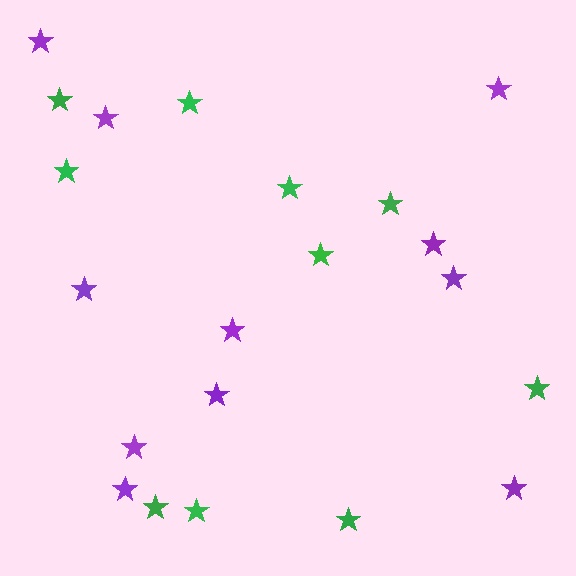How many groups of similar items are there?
There are 2 groups: one group of purple stars (11) and one group of green stars (10).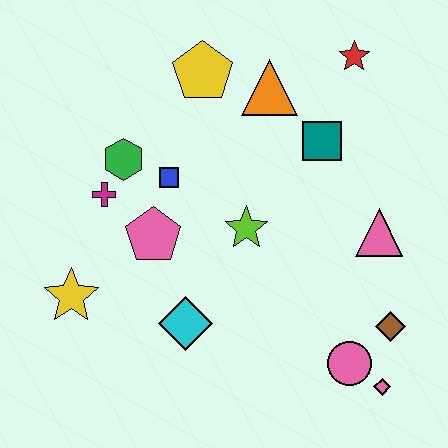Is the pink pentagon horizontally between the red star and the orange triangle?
No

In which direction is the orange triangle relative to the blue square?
The orange triangle is to the right of the blue square.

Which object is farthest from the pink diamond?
The yellow pentagon is farthest from the pink diamond.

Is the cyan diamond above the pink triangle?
No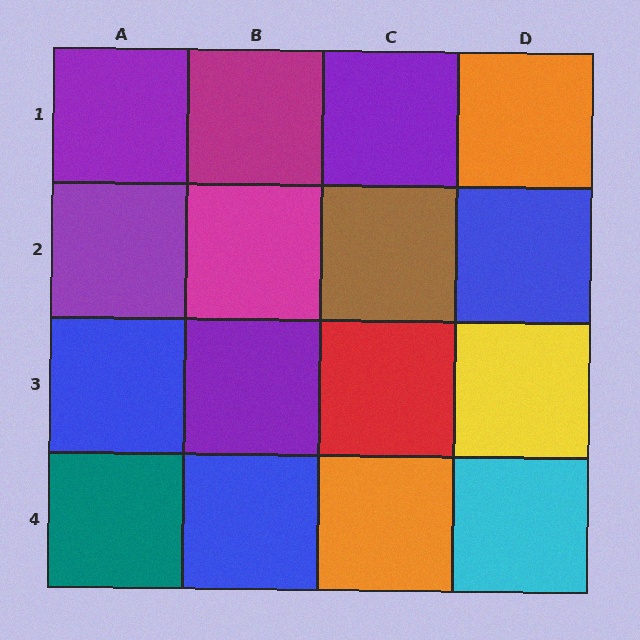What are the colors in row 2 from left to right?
Purple, magenta, brown, blue.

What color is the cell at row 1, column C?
Purple.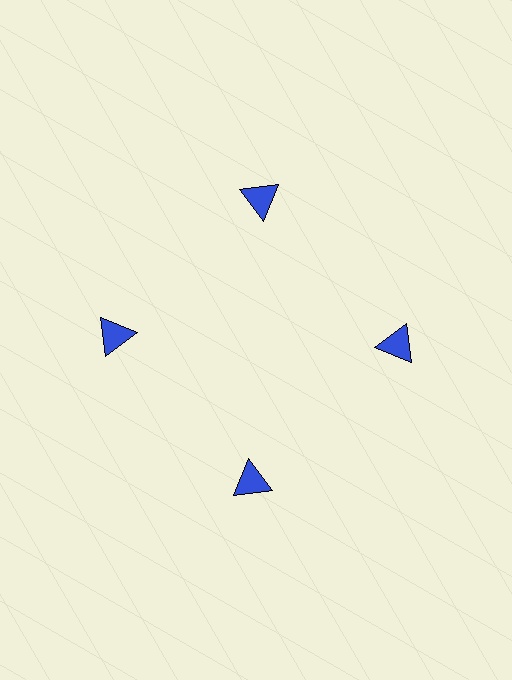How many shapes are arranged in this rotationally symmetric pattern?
There are 4 shapes, arranged in 4 groups of 1.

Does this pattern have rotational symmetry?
Yes, this pattern has 4-fold rotational symmetry. It looks the same after rotating 90 degrees around the center.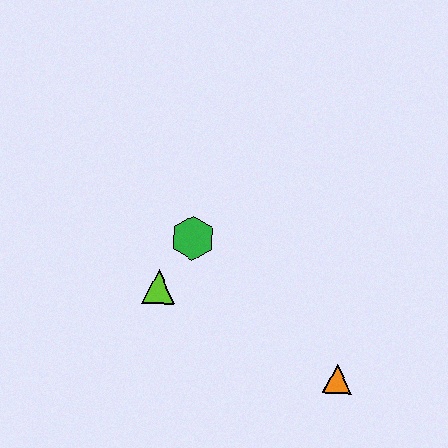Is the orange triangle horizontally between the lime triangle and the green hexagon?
No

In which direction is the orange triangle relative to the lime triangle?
The orange triangle is to the right of the lime triangle.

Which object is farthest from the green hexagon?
The orange triangle is farthest from the green hexagon.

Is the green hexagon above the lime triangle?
Yes